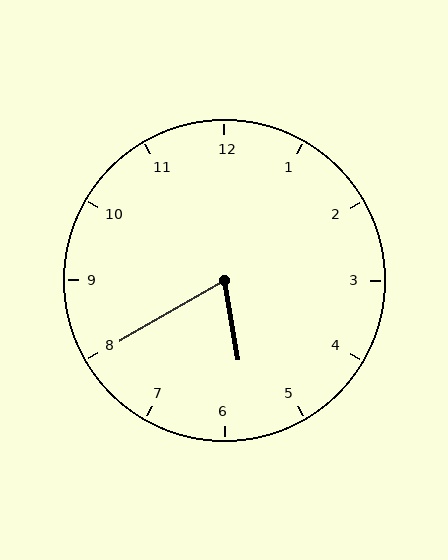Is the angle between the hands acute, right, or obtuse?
It is acute.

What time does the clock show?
5:40.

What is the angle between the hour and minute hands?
Approximately 70 degrees.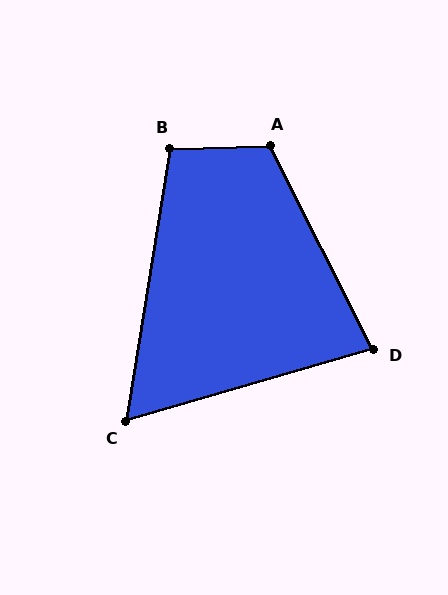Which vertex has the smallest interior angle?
C, at approximately 65 degrees.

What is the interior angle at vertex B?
Approximately 101 degrees (obtuse).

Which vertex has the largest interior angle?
A, at approximately 115 degrees.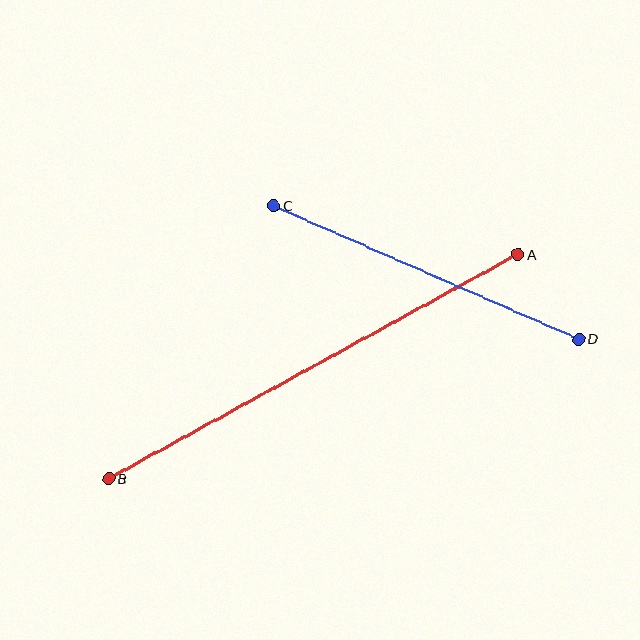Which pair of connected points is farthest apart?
Points A and B are farthest apart.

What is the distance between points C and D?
The distance is approximately 333 pixels.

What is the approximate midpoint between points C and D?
The midpoint is at approximately (426, 272) pixels.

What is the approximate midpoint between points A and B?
The midpoint is at approximately (313, 367) pixels.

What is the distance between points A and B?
The distance is approximately 466 pixels.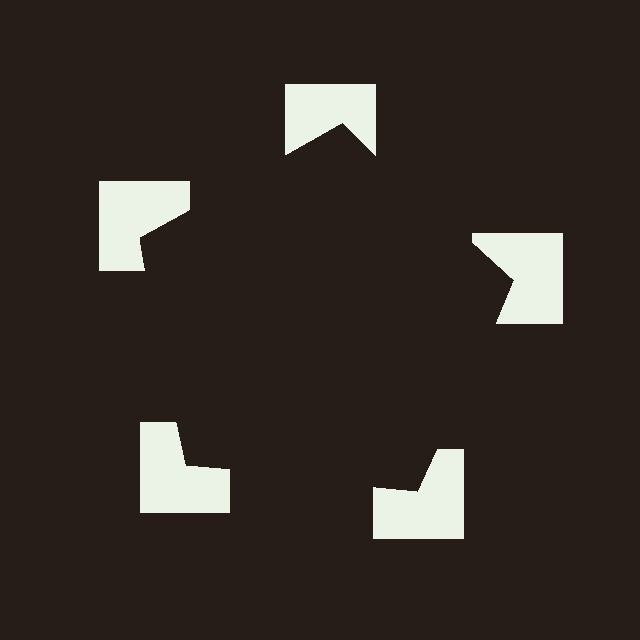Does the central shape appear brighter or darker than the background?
It typically appears slightly darker than the background, even though no actual brightness change is drawn.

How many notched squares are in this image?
There are 5 — one at each vertex of the illusory pentagon.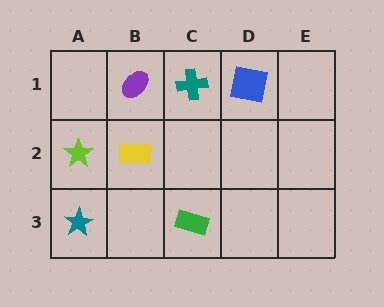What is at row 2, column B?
A yellow rectangle.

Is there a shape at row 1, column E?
No, that cell is empty.